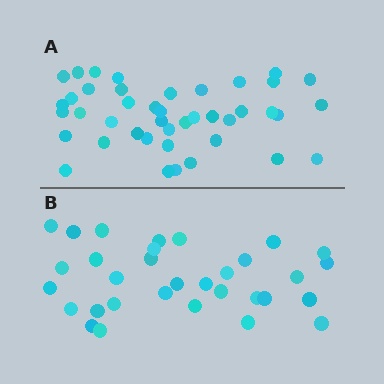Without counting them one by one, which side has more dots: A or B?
Region A (the top region) has more dots.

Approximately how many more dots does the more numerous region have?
Region A has roughly 10 or so more dots than region B.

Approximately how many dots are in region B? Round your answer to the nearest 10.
About 30 dots. (The exact count is 32, which rounds to 30.)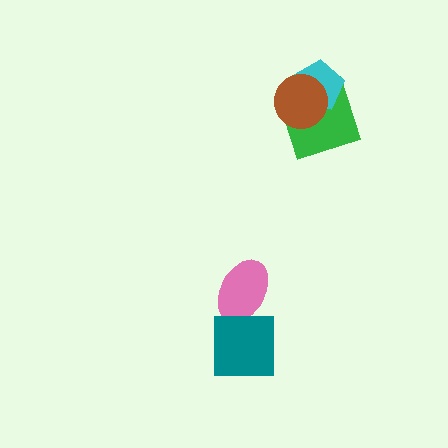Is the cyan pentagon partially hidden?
Yes, it is partially covered by another shape.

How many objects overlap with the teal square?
1 object overlaps with the teal square.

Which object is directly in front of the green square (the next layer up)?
The cyan pentagon is directly in front of the green square.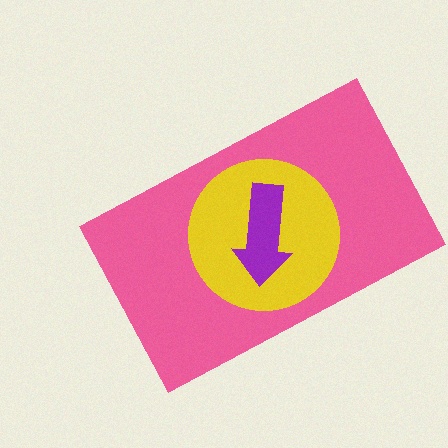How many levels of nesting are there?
3.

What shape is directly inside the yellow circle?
The purple arrow.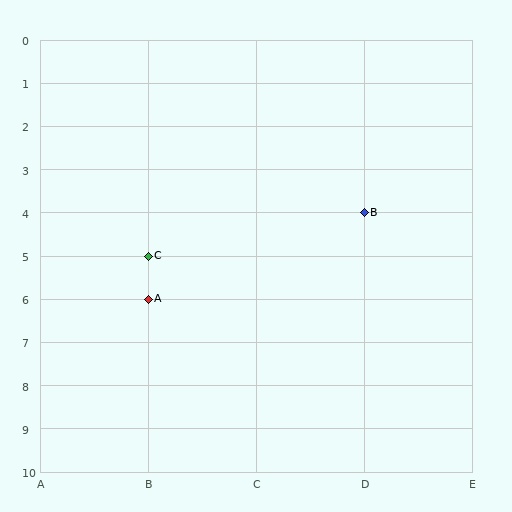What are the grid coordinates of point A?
Point A is at grid coordinates (B, 6).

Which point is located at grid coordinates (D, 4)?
Point B is at (D, 4).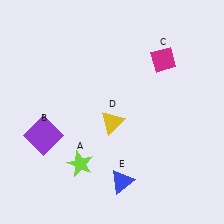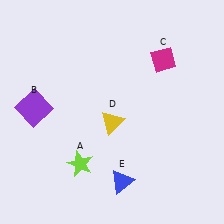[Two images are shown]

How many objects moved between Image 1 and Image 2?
1 object moved between the two images.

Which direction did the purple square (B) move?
The purple square (B) moved up.